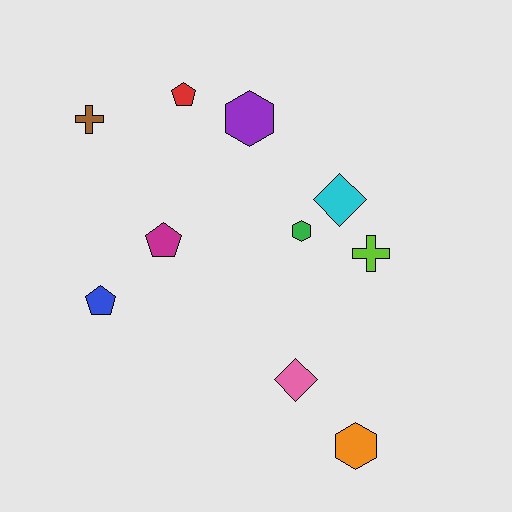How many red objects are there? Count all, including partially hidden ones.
There is 1 red object.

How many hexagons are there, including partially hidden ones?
There are 3 hexagons.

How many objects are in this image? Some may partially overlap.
There are 10 objects.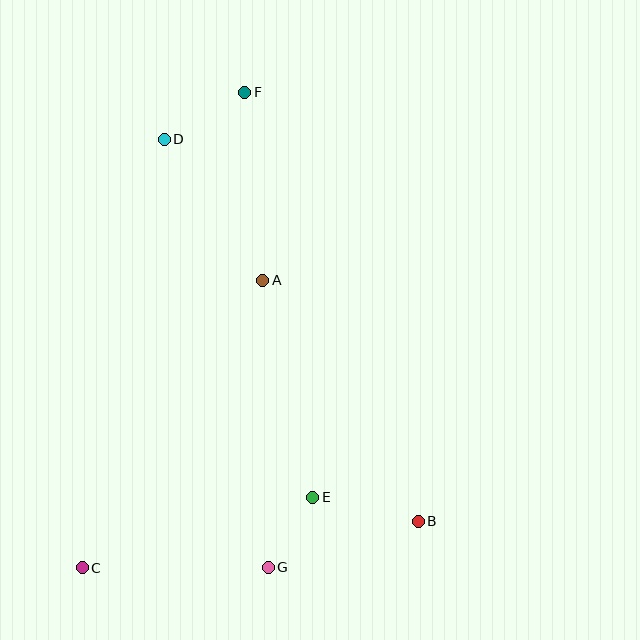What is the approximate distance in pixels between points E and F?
The distance between E and F is approximately 411 pixels.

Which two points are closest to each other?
Points E and G are closest to each other.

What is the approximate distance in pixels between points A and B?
The distance between A and B is approximately 287 pixels.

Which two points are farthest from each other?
Points C and F are farthest from each other.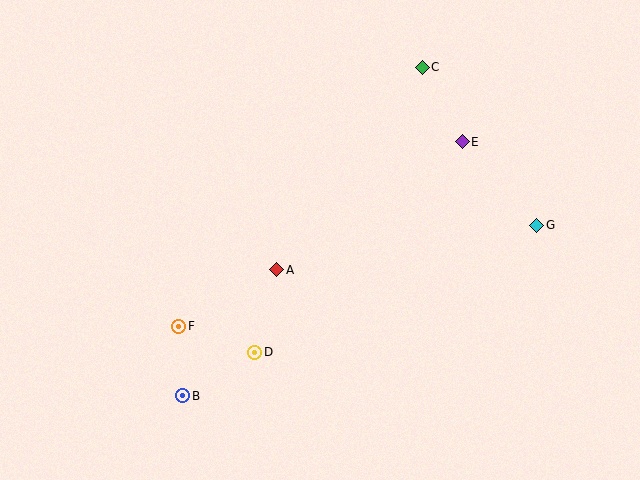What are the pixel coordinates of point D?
Point D is at (255, 352).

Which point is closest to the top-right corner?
Point E is closest to the top-right corner.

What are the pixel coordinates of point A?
Point A is at (277, 270).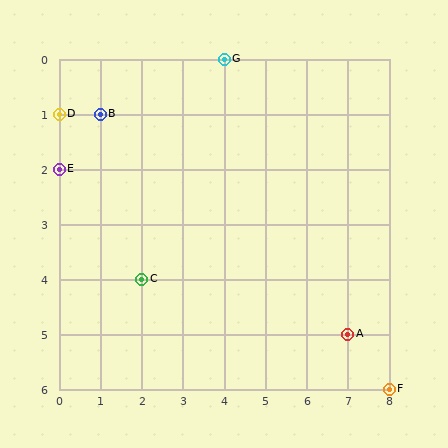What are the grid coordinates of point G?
Point G is at grid coordinates (4, 0).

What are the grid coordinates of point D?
Point D is at grid coordinates (0, 1).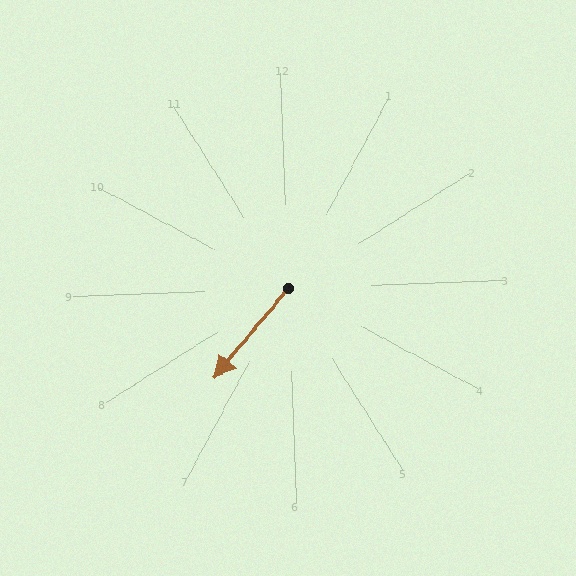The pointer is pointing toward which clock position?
Roughly 7 o'clock.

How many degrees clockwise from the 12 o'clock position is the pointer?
Approximately 222 degrees.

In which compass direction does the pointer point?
Southwest.